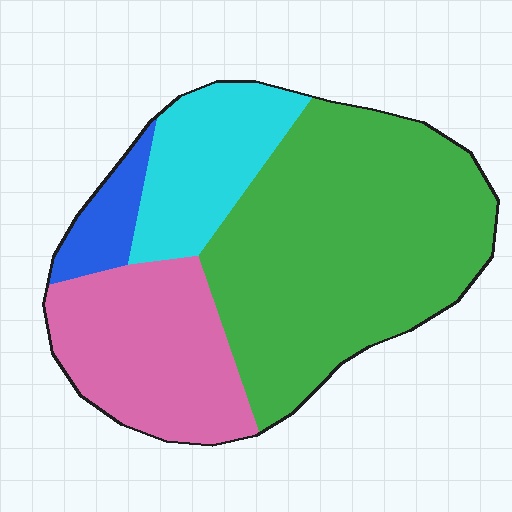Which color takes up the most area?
Green, at roughly 50%.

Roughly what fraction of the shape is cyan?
Cyan takes up less than a quarter of the shape.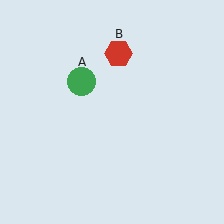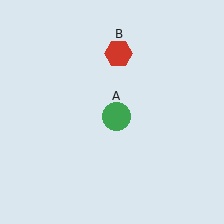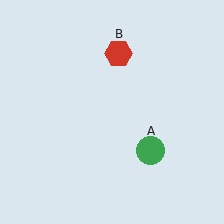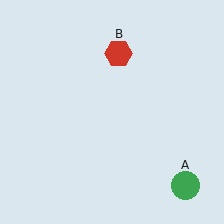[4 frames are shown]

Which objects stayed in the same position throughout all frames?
Red hexagon (object B) remained stationary.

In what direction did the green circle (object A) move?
The green circle (object A) moved down and to the right.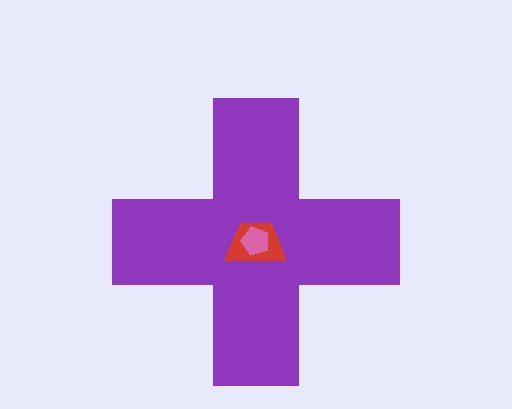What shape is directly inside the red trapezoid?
The pink pentagon.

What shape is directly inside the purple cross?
The red trapezoid.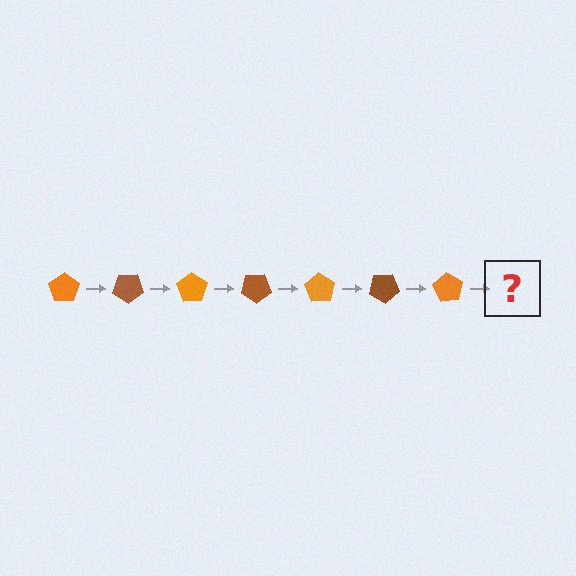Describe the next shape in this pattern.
It should be a brown pentagon, rotated 245 degrees from the start.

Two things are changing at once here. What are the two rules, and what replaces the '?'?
The two rules are that it rotates 35 degrees each step and the color cycles through orange and brown. The '?' should be a brown pentagon, rotated 245 degrees from the start.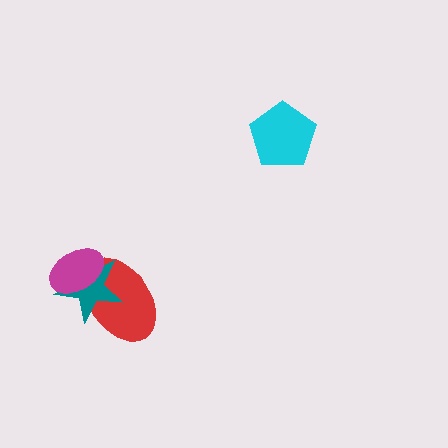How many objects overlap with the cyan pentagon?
0 objects overlap with the cyan pentagon.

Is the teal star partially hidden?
Yes, it is partially covered by another shape.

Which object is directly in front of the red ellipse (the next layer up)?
The teal star is directly in front of the red ellipse.